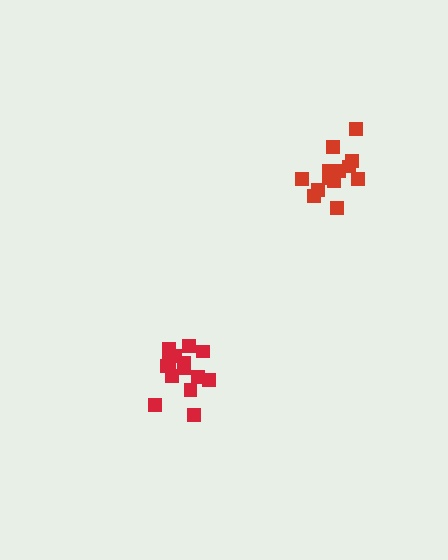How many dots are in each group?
Group 1: 15 dots, Group 2: 14 dots (29 total).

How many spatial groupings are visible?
There are 2 spatial groupings.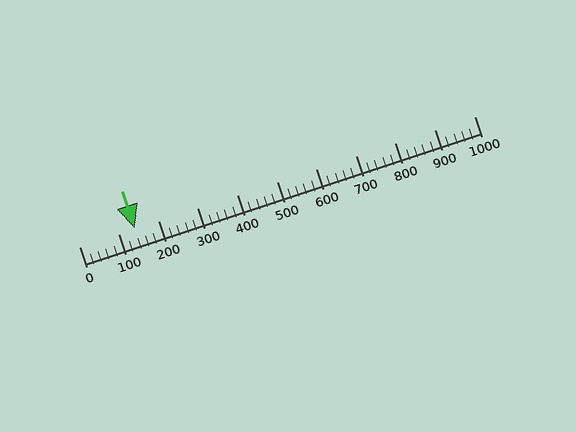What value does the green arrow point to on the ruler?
The green arrow points to approximately 140.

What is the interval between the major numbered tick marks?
The major tick marks are spaced 100 units apart.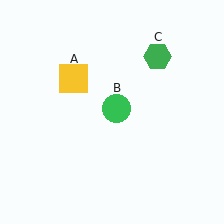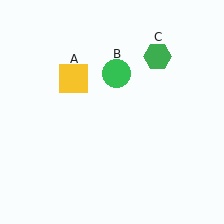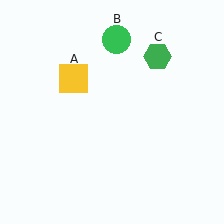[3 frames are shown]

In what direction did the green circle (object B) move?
The green circle (object B) moved up.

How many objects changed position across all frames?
1 object changed position: green circle (object B).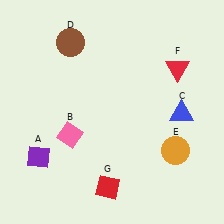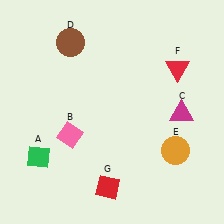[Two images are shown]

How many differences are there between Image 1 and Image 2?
There are 2 differences between the two images.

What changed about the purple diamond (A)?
In Image 1, A is purple. In Image 2, it changed to green.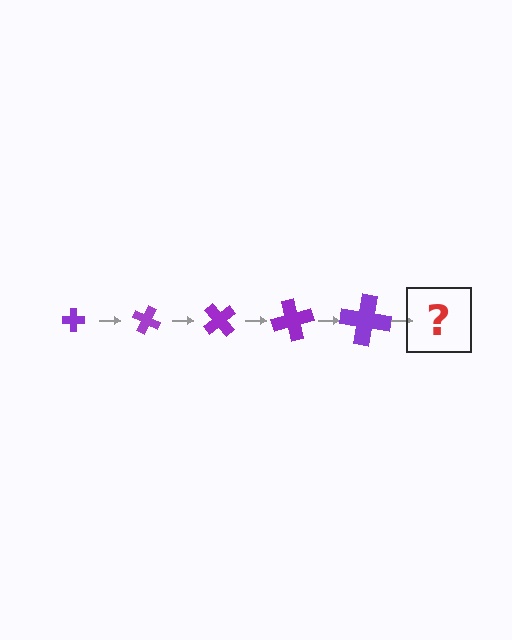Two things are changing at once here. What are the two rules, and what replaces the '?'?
The two rules are that the cross grows larger each step and it rotates 25 degrees each step. The '?' should be a cross, larger than the previous one and rotated 125 degrees from the start.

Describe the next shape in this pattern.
It should be a cross, larger than the previous one and rotated 125 degrees from the start.